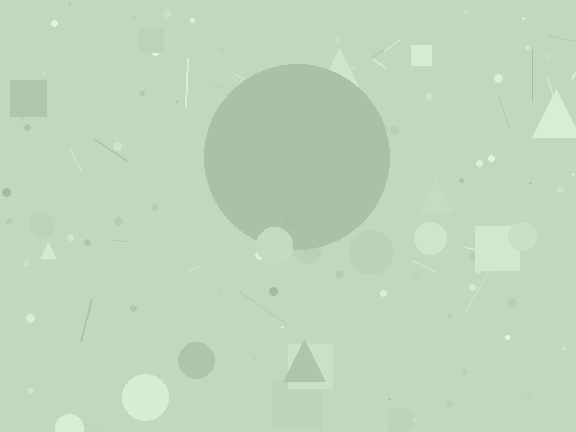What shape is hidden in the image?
A circle is hidden in the image.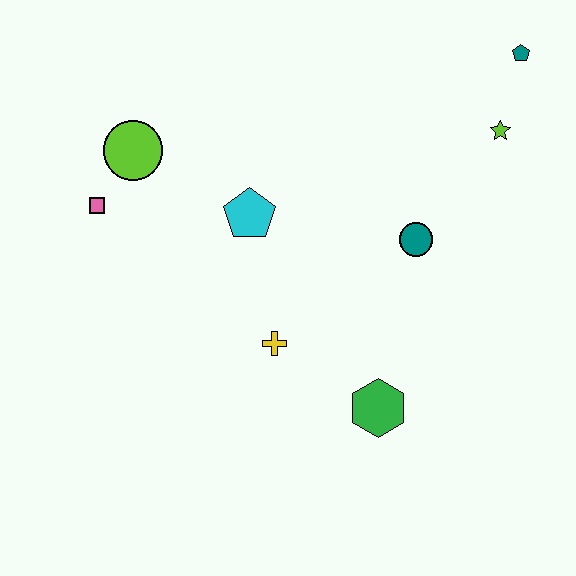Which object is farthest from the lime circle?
The teal pentagon is farthest from the lime circle.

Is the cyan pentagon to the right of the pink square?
Yes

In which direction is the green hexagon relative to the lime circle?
The green hexagon is below the lime circle.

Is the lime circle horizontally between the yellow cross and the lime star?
No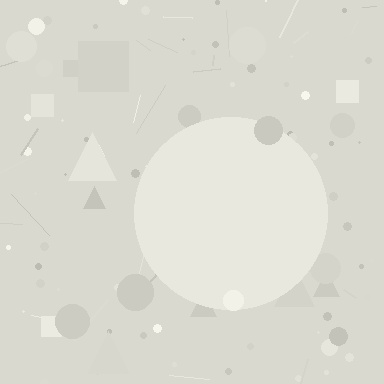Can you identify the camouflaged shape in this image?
The camouflaged shape is a circle.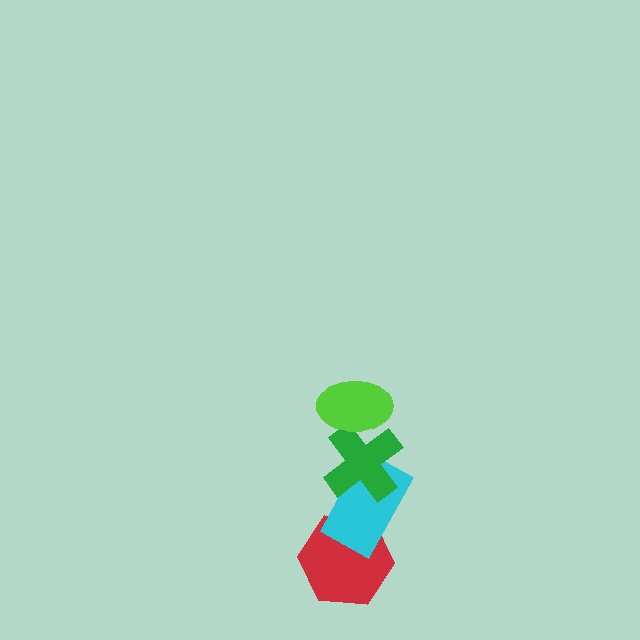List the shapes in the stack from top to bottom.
From top to bottom: the lime ellipse, the green cross, the cyan rectangle, the red hexagon.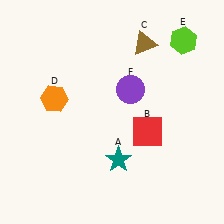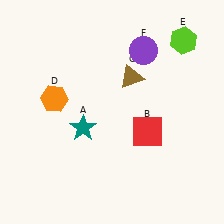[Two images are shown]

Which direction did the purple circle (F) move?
The purple circle (F) moved up.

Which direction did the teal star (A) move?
The teal star (A) moved left.